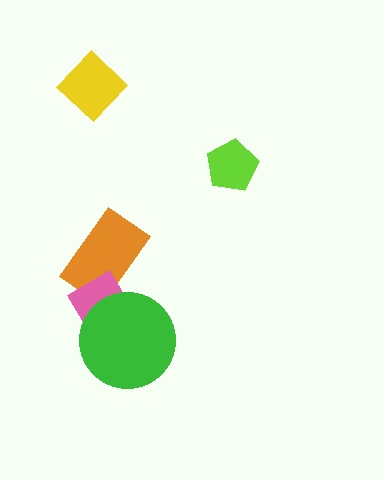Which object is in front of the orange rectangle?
The pink diamond is in front of the orange rectangle.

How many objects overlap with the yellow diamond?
0 objects overlap with the yellow diamond.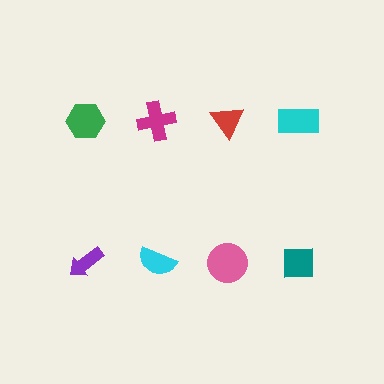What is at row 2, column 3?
A pink circle.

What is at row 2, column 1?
A purple arrow.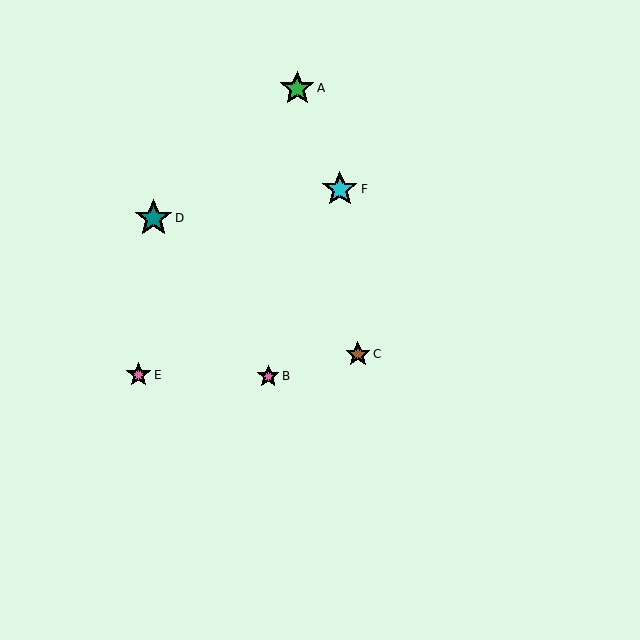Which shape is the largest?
The teal star (labeled D) is the largest.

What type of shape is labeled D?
Shape D is a teal star.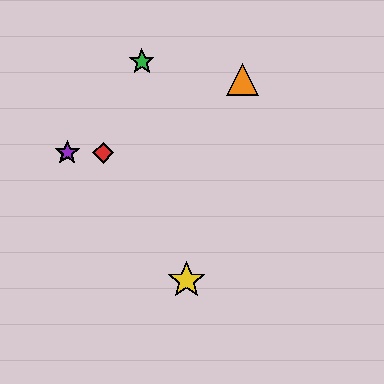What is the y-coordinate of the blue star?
The blue star is at y≈153.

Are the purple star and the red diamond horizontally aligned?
Yes, both are at y≈153.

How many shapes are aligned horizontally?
3 shapes (the red diamond, the blue star, the purple star) are aligned horizontally.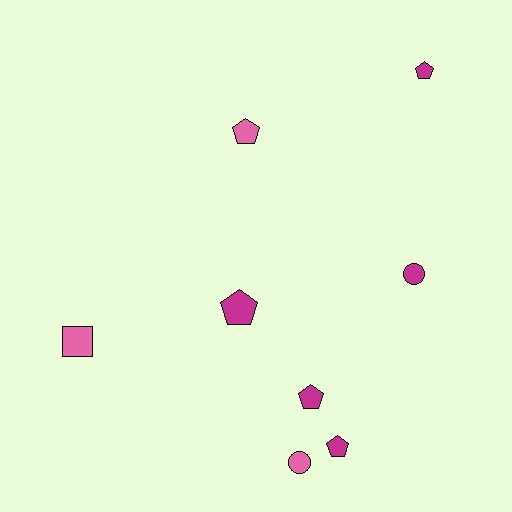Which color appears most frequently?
Magenta, with 5 objects.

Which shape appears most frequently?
Pentagon, with 5 objects.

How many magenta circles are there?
There is 1 magenta circle.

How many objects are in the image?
There are 8 objects.